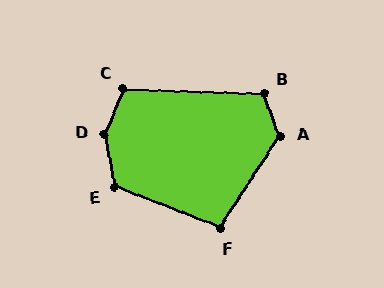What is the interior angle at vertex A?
Approximately 127 degrees (obtuse).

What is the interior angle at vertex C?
Approximately 111 degrees (obtuse).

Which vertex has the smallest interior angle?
F, at approximately 102 degrees.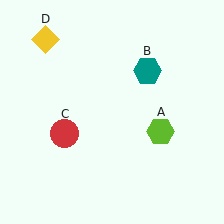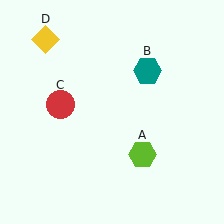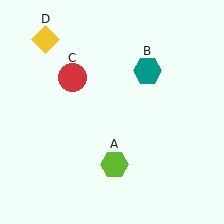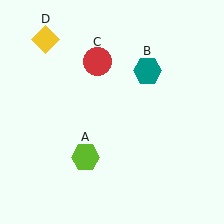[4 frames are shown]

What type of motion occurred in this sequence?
The lime hexagon (object A), red circle (object C) rotated clockwise around the center of the scene.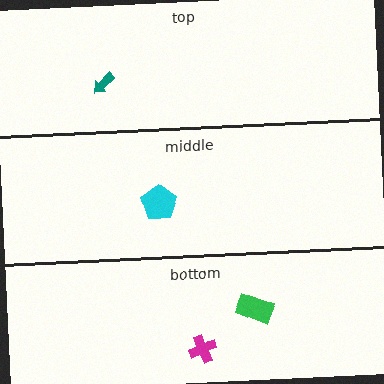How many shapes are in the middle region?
1.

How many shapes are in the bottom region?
2.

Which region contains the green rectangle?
The bottom region.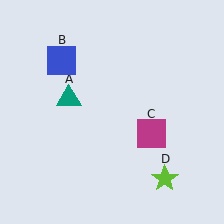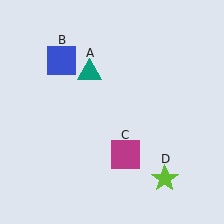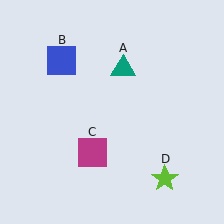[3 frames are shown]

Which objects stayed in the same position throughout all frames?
Blue square (object B) and lime star (object D) remained stationary.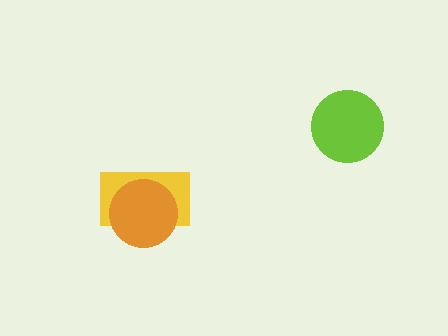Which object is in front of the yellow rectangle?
The orange circle is in front of the yellow rectangle.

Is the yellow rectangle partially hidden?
Yes, it is partially covered by another shape.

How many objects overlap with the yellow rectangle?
1 object overlaps with the yellow rectangle.